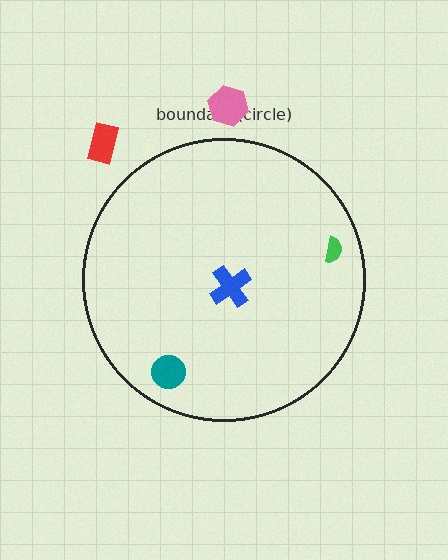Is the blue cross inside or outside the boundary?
Inside.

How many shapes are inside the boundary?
3 inside, 2 outside.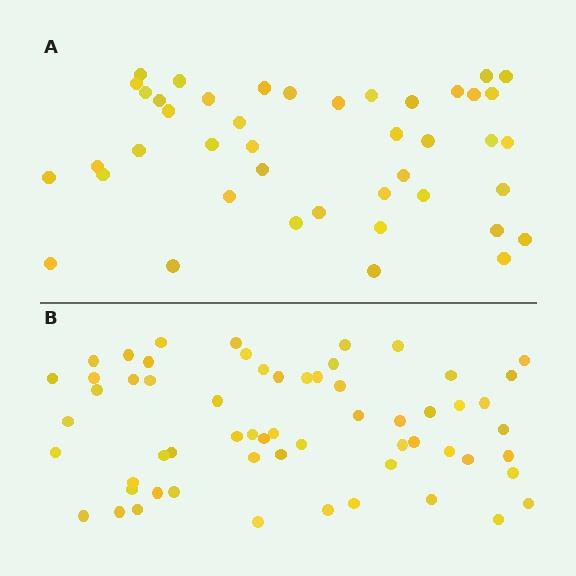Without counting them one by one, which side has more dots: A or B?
Region B (the bottom region) has more dots.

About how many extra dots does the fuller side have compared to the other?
Region B has approximately 15 more dots than region A.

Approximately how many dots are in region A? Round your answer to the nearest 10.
About 40 dots. (The exact count is 43, which rounds to 40.)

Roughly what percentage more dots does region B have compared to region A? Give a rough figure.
About 40% more.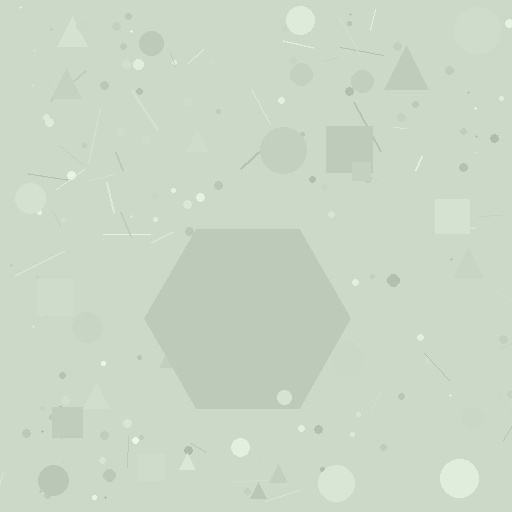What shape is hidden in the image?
A hexagon is hidden in the image.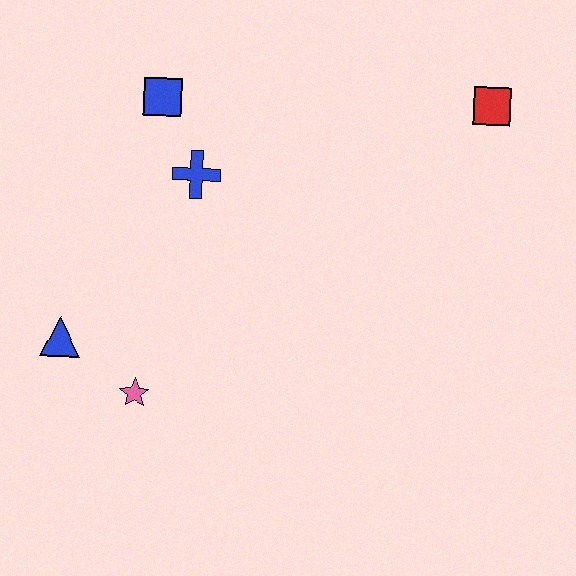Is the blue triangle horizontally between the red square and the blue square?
No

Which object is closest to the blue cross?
The blue square is closest to the blue cross.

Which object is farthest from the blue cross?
The red square is farthest from the blue cross.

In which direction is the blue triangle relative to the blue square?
The blue triangle is below the blue square.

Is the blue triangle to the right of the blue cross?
No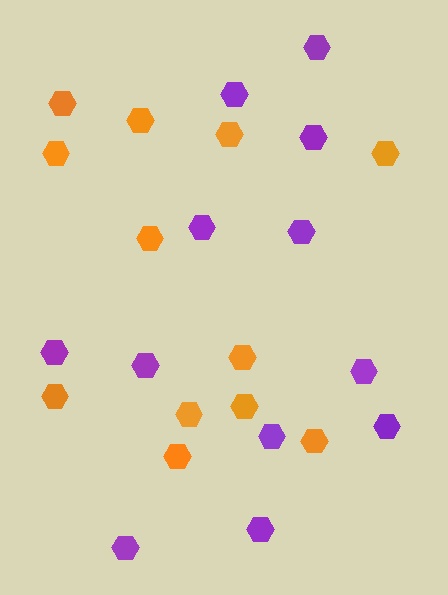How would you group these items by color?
There are 2 groups: one group of purple hexagons (12) and one group of orange hexagons (12).